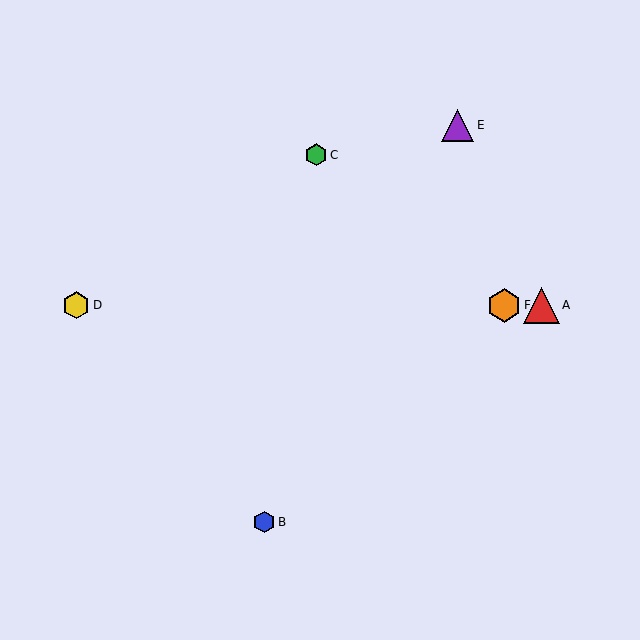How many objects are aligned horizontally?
3 objects (A, D, F) are aligned horizontally.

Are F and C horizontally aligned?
No, F is at y≈305 and C is at y≈155.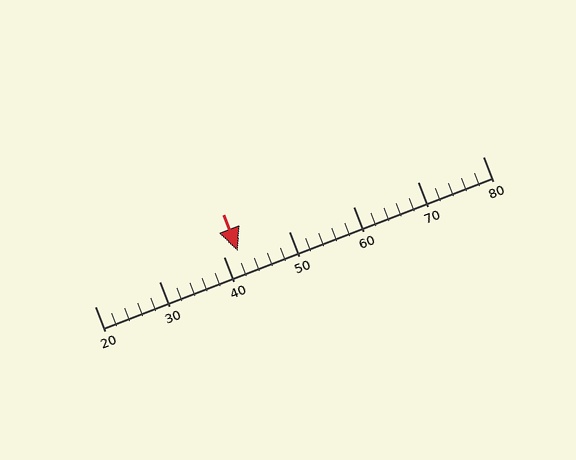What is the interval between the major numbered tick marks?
The major tick marks are spaced 10 units apart.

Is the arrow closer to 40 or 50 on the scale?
The arrow is closer to 40.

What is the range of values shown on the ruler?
The ruler shows values from 20 to 80.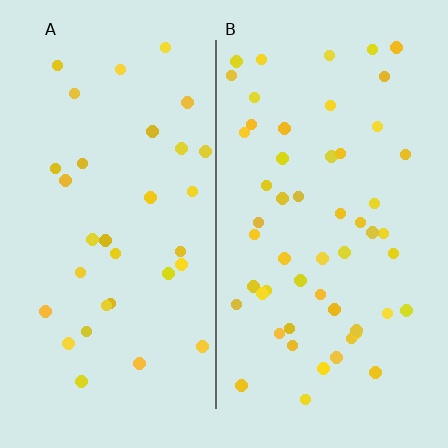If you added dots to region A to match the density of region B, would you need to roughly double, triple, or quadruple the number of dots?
Approximately double.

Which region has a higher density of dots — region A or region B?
B (the right).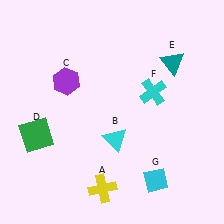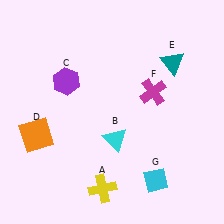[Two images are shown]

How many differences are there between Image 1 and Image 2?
There are 2 differences between the two images.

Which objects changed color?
D changed from green to orange. F changed from cyan to magenta.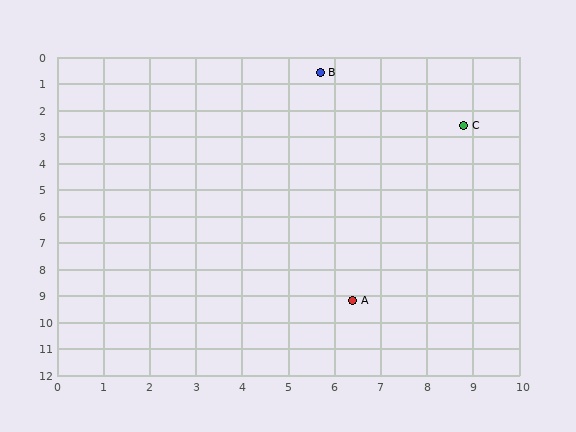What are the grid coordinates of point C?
Point C is at approximately (8.8, 2.6).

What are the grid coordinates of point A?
Point A is at approximately (6.4, 9.2).